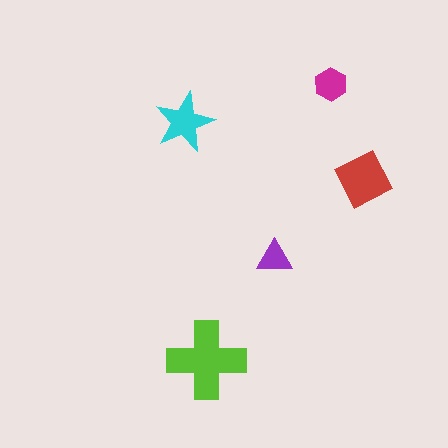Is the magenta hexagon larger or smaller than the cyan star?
Smaller.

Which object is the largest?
The lime cross.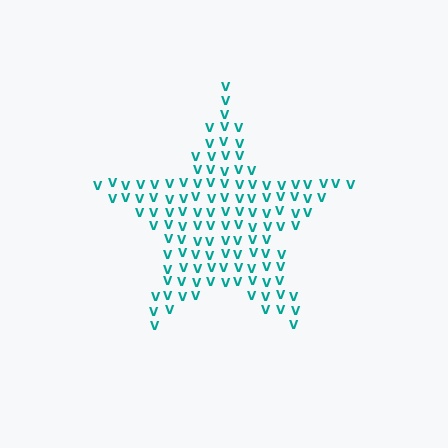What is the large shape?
The large shape is a star.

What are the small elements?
The small elements are letter V's.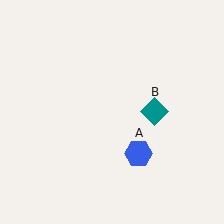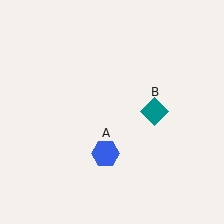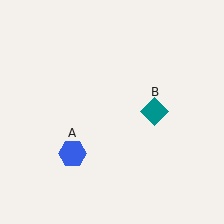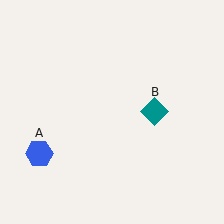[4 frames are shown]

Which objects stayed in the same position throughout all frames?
Teal diamond (object B) remained stationary.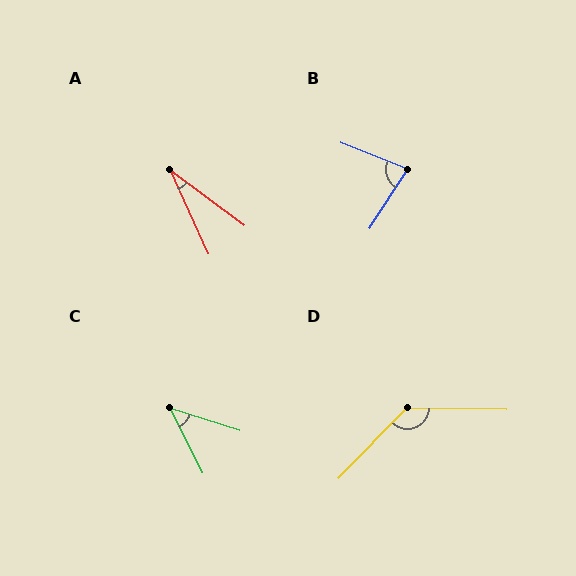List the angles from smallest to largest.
A (29°), C (46°), B (79°), D (134°).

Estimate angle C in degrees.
Approximately 46 degrees.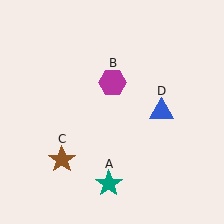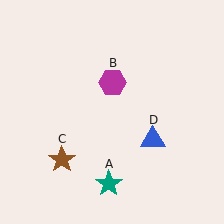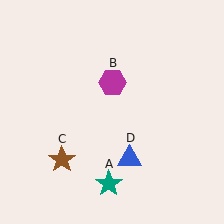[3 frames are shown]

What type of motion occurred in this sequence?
The blue triangle (object D) rotated clockwise around the center of the scene.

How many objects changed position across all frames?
1 object changed position: blue triangle (object D).